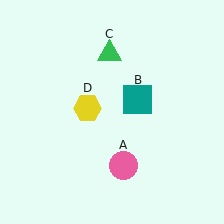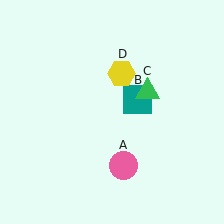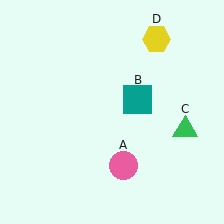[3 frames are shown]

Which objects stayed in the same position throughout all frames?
Pink circle (object A) and teal square (object B) remained stationary.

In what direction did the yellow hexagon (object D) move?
The yellow hexagon (object D) moved up and to the right.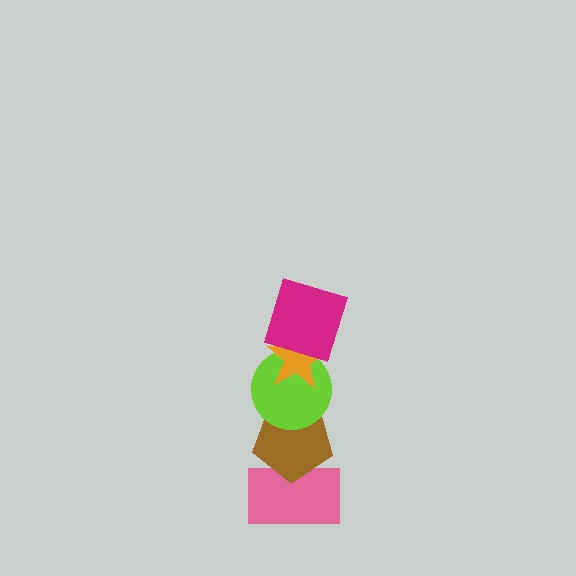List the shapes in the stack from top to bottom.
From top to bottom: the magenta square, the orange star, the lime circle, the brown pentagon, the pink rectangle.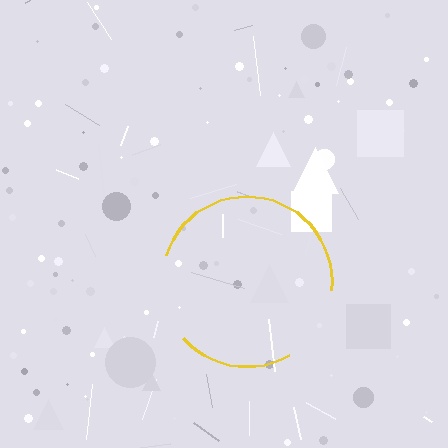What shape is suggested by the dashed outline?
The dashed outline suggests a circle.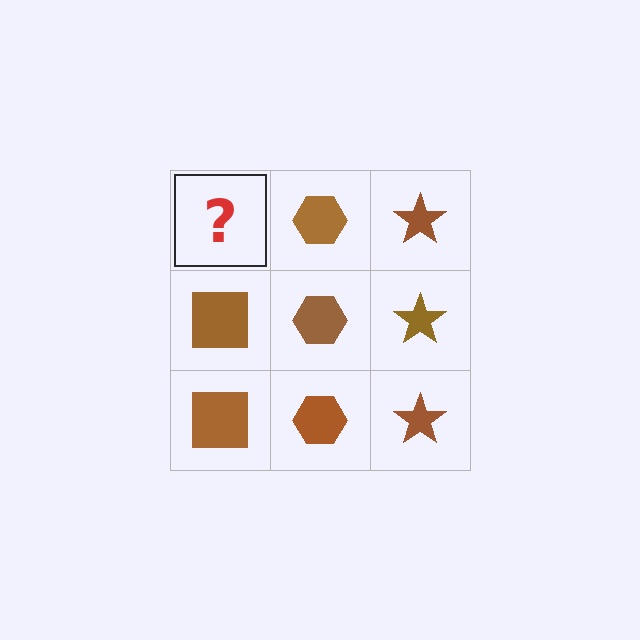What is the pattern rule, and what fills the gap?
The rule is that each column has a consistent shape. The gap should be filled with a brown square.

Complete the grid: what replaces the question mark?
The question mark should be replaced with a brown square.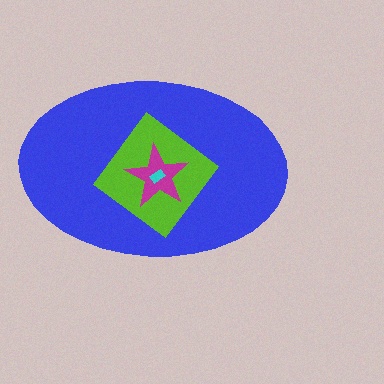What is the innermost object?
The cyan rectangle.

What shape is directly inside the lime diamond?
The magenta star.